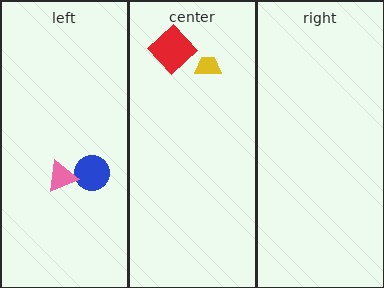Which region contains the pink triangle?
The left region.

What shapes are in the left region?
The blue circle, the pink triangle.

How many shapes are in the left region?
2.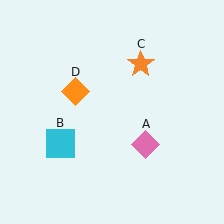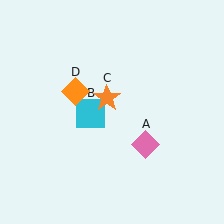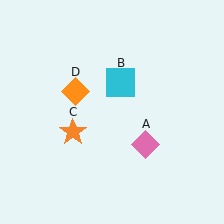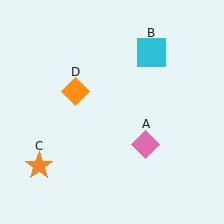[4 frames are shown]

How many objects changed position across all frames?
2 objects changed position: cyan square (object B), orange star (object C).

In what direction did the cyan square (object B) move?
The cyan square (object B) moved up and to the right.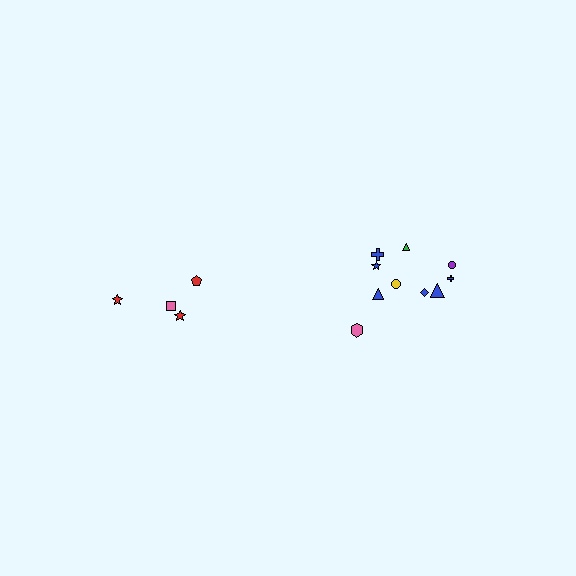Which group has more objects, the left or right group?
The right group.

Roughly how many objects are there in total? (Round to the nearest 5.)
Roughly 15 objects in total.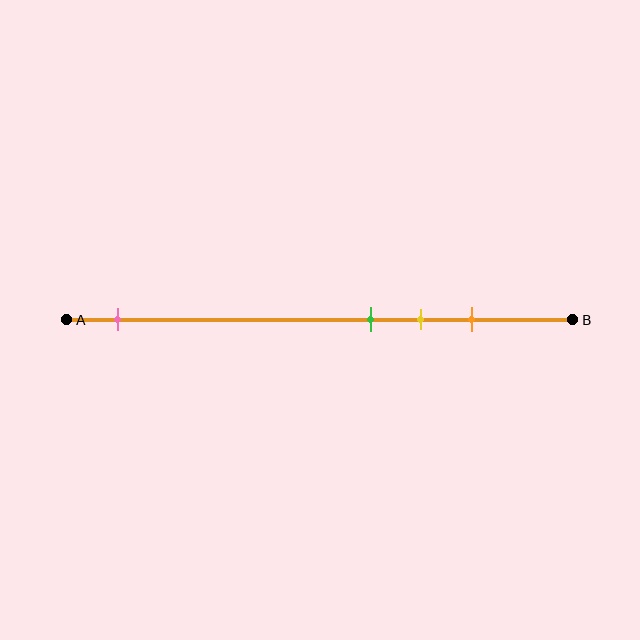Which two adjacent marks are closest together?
The green and yellow marks are the closest adjacent pair.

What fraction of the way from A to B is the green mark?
The green mark is approximately 60% (0.6) of the way from A to B.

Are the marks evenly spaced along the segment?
No, the marks are not evenly spaced.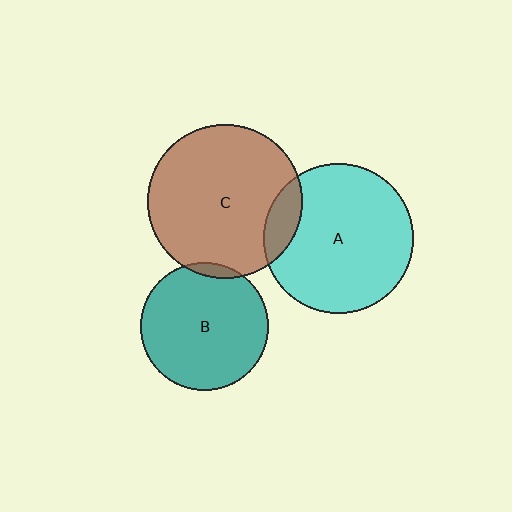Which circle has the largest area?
Circle C (brown).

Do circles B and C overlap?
Yes.